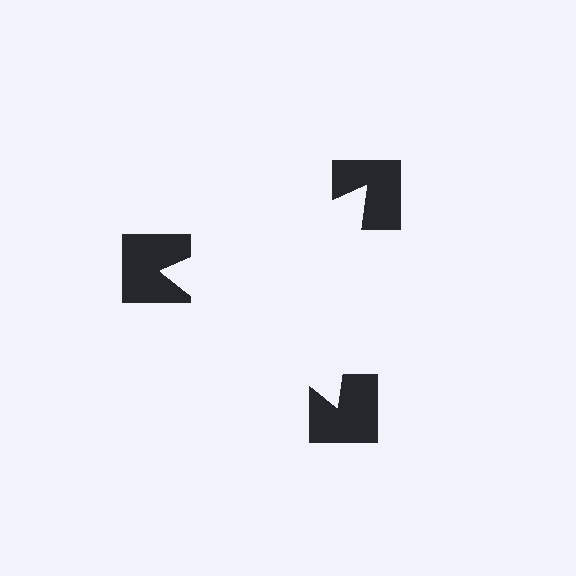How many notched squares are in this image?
There are 3 — one at each vertex of the illusory triangle.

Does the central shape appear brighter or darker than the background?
It typically appears slightly brighter than the background, even though no actual brightness change is drawn.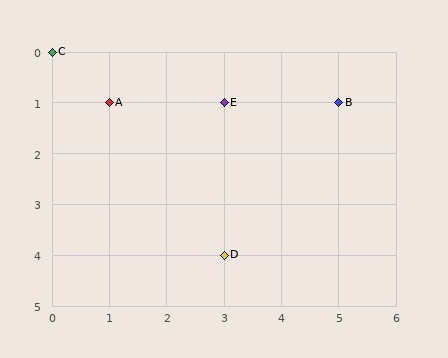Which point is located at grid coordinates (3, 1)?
Point E is at (3, 1).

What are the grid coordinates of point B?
Point B is at grid coordinates (5, 1).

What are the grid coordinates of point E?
Point E is at grid coordinates (3, 1).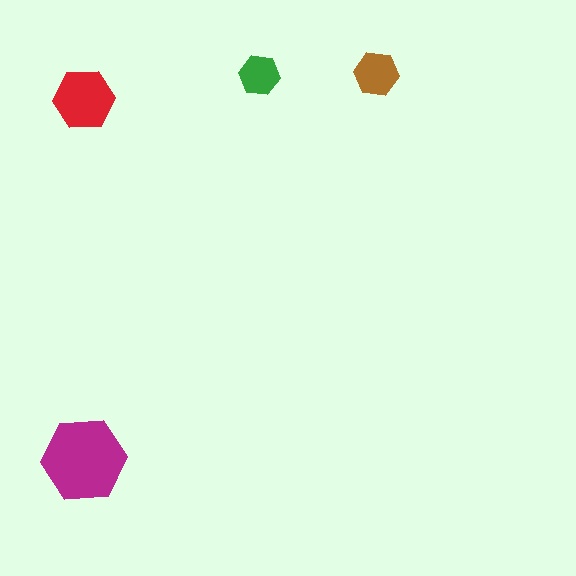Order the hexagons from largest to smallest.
the magenta one, the red one, the brown one, the green one.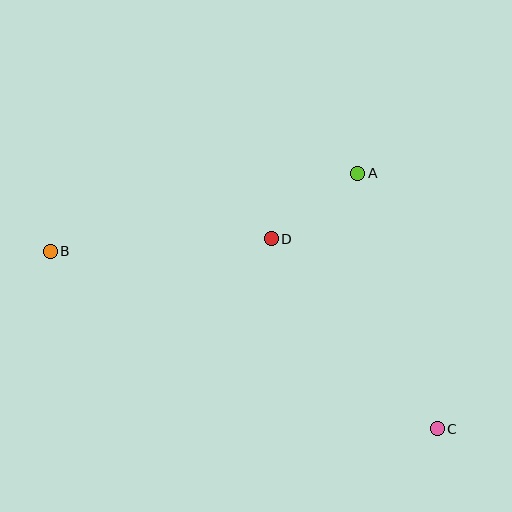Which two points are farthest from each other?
Points B and C are farthest from each other.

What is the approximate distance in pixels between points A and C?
The distance between A and C is approximately 268 pixels.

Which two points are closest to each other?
Points A and D are closest to each other.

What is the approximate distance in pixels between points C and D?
The distance between C and D is approximately 252 pixels.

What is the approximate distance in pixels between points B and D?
The distance between B and D is approximately 221 pixels.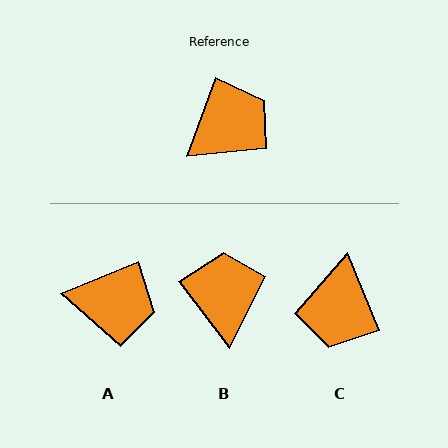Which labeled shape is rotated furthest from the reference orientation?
C, about 137 degrees away.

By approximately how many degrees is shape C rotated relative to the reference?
Approximately 137 degrees clockwise.